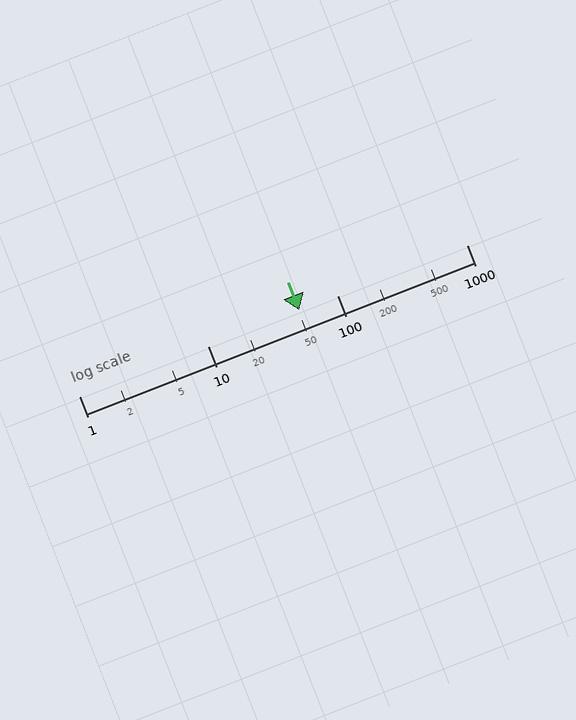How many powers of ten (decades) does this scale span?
The scale spans 3 decades, from 1 to 1000.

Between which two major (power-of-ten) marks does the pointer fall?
The pointer is between 10 and 100.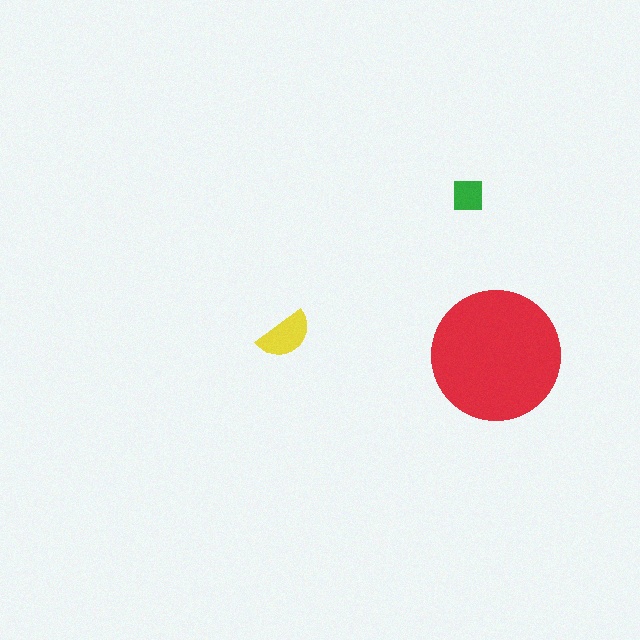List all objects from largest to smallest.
The red circle, the yellow semicircle, the green square.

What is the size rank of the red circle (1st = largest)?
1st.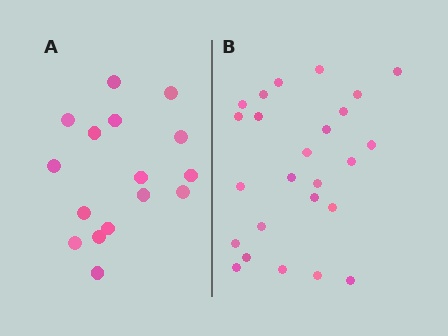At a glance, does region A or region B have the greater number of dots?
Region B (the right region) has more dots.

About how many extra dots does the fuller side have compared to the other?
Region B has roughly 8 or so more dots than region A.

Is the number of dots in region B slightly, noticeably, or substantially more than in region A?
Region B has substantially more. The ratio is roughly 1.6 to 1.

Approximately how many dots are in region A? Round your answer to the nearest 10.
About 20 dots. (The exact count is 16, which rounds to 20.)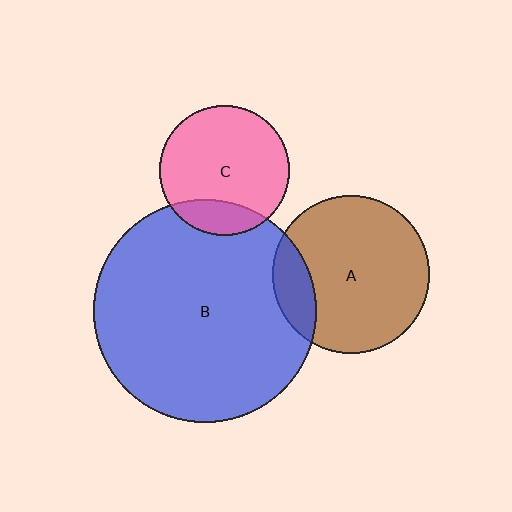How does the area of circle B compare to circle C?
Approximately 2.9 times.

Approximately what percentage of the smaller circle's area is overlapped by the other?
Approximately 15%.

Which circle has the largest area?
Circle B (blue).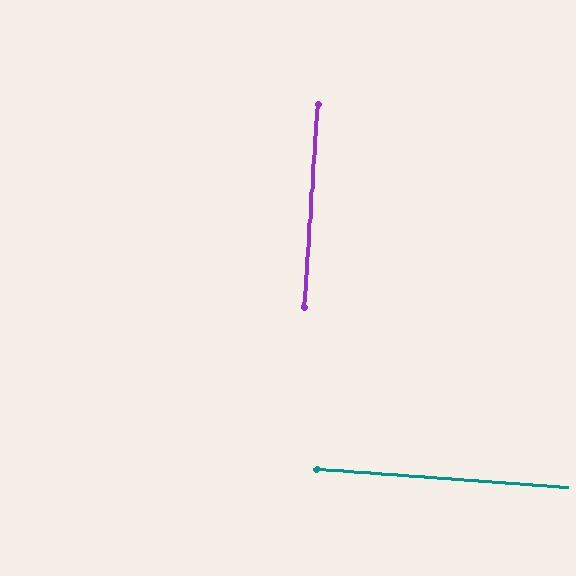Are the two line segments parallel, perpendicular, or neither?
Perpendicular — they meet at approximately 89°.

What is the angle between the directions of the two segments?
Approximately 89 degrees.